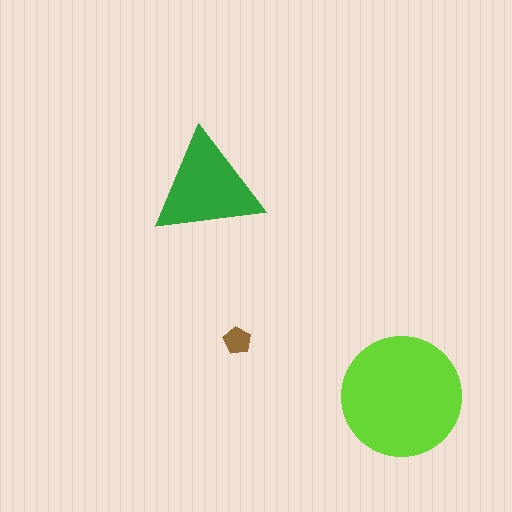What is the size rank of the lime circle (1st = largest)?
1st.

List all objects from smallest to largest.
The brown pentagon, the green triangle, the lime circle.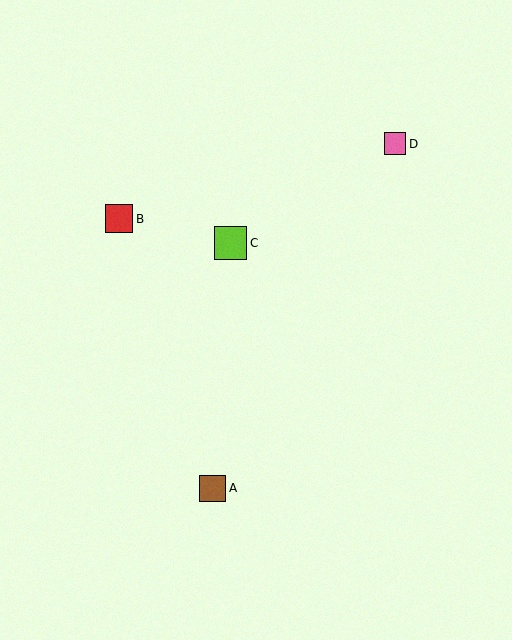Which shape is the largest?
The lime square (labeled C) is the largest.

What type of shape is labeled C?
Shape C is a lime square.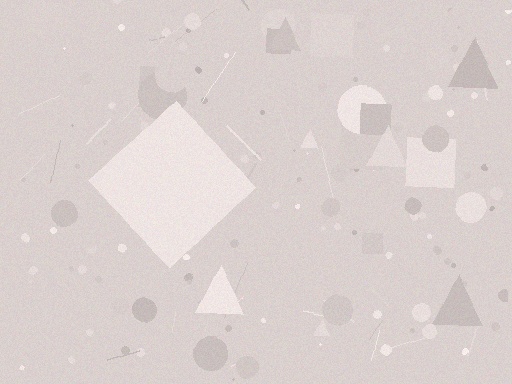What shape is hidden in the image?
A diamond is hidden in the image.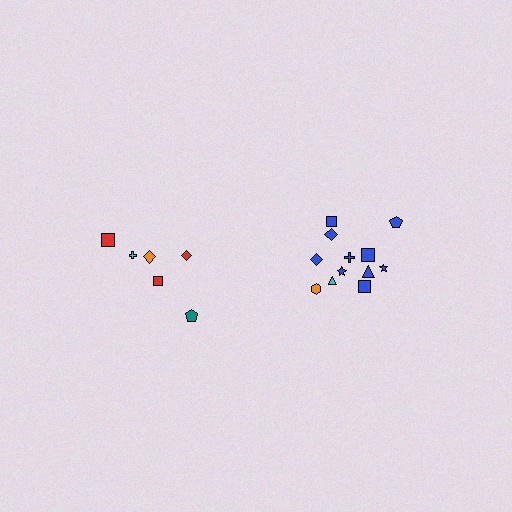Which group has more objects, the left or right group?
The right group.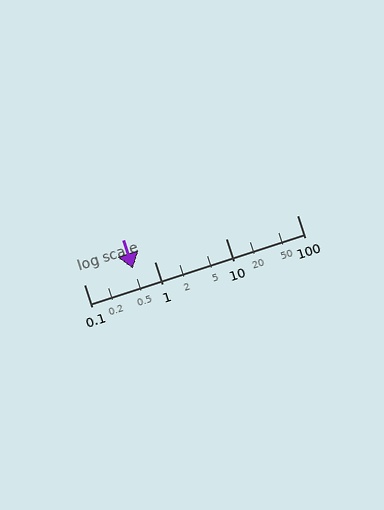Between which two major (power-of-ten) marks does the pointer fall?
The pointer is between 0.1 and 1.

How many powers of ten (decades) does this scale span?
The scale spans 3 decades, from 0.1 to 100.